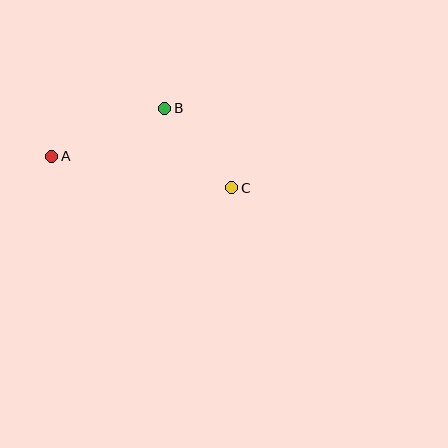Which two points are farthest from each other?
Points A and C are farthest from each other.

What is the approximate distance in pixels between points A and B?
The distance between A and B is approximately 123 pixels.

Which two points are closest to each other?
Points B and C are closest to each other.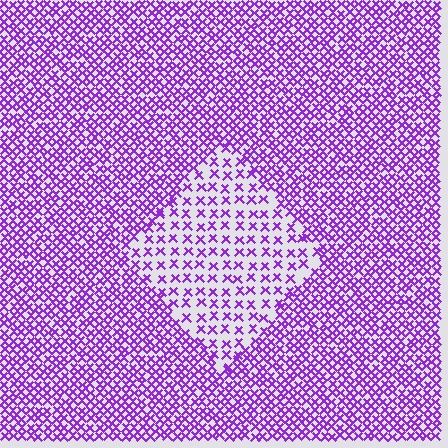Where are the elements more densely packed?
The elements are more densely packed outside the diamond boundary.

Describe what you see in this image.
The image contains small purple elements arranged at two different densities. A diamond-shaped region is visible where the elements are less densely packed than the surrounding area.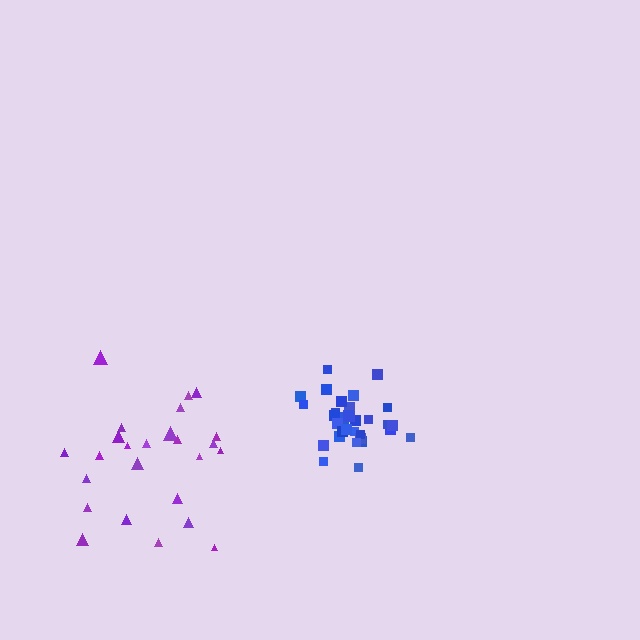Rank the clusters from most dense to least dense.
blue, purple.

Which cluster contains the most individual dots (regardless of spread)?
Blue (33).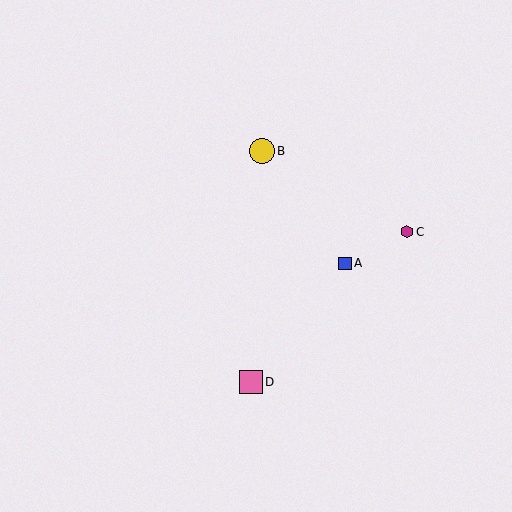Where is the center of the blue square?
The center of the blue square is at (345, 263).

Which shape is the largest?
The yellow circle (labeled B) is the largest.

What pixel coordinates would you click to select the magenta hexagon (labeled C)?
Click at (407, 232) to select the magenta hexagon C.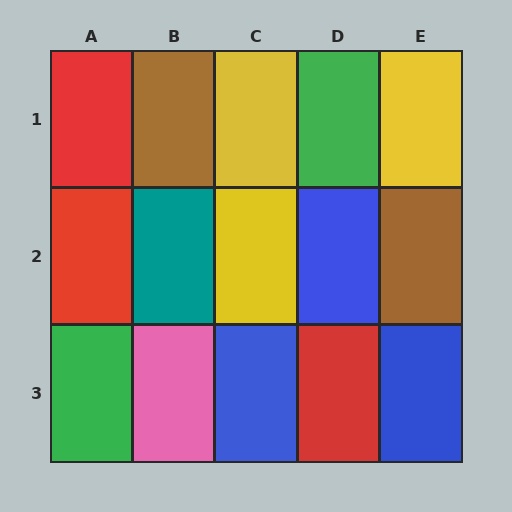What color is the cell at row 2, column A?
Red.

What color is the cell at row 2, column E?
Brown.